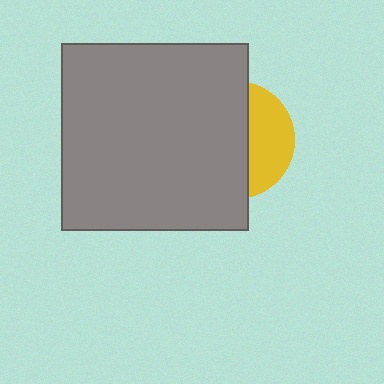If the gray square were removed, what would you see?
You would see the complete yellow circle.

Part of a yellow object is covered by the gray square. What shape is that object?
It is a circle.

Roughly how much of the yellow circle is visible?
A small part of it is visible (roughly 36%).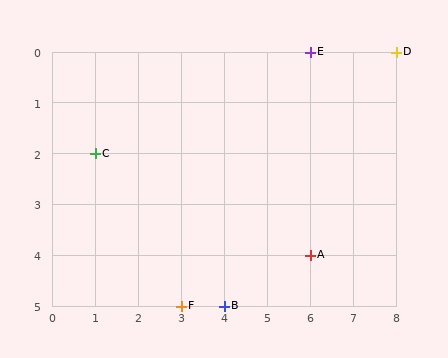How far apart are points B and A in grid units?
Points B and A are 2 columns and 1 row apart (about 2.2 grid units diagonally).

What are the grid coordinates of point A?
Point A is at grid coordinates (6, 4).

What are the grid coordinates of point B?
Point B is at grid coordinates (4, 5).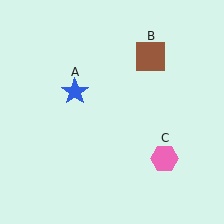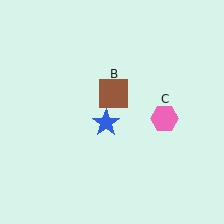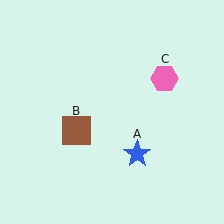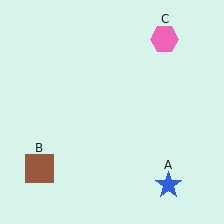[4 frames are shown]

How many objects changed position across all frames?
3 objects changed position: blue star (object A), brown square (object B), pink hexagon (object C).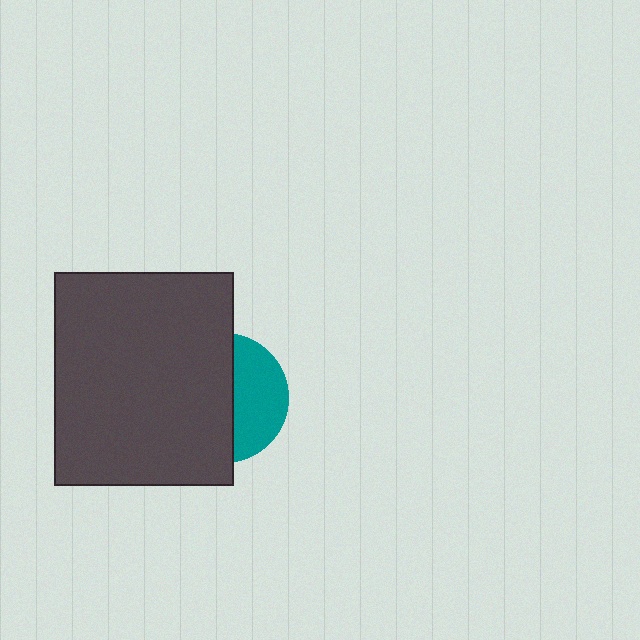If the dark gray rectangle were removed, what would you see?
You would see the complete teal circle.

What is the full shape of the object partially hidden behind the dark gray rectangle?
The partially hidden object is a teal circle.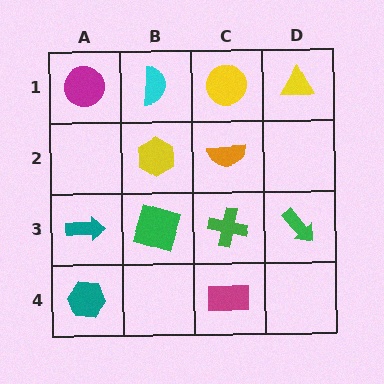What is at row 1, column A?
A magenta circle.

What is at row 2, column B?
A yellow hexagon.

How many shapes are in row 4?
2 shapes.